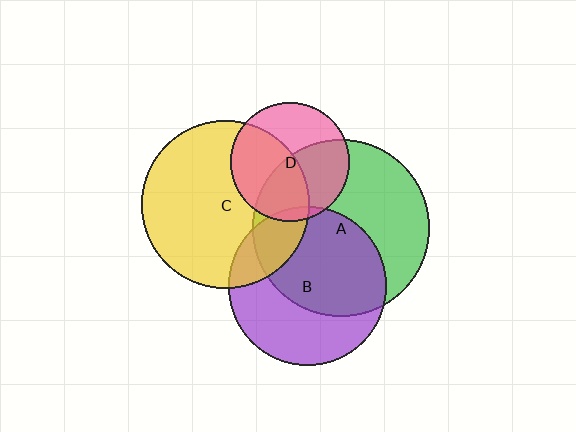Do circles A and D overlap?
Yes.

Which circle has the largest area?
Circle A (green).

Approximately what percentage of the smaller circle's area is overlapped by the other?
Approximately 50%.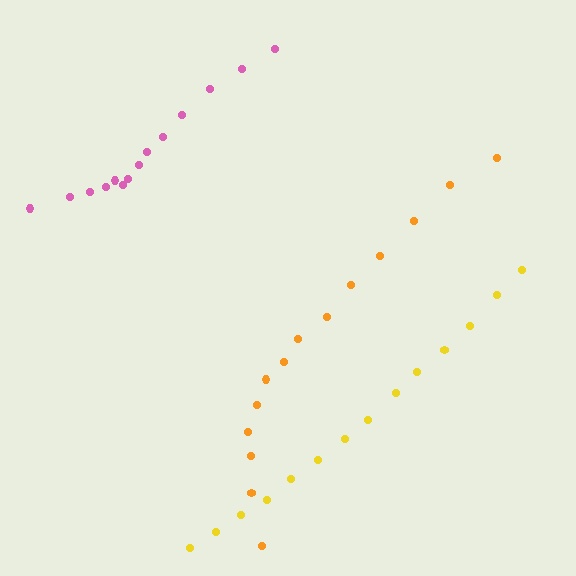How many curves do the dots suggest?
There are 3 distinct paths.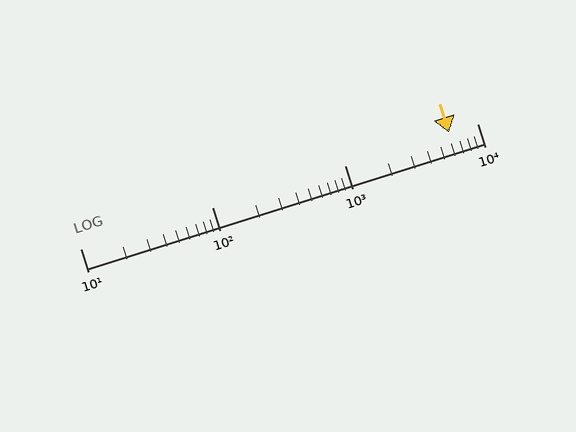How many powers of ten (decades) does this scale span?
The scale spans 3 decades, from 10 to 10000.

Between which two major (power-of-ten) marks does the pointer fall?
The pointer is between 1000 and 10000.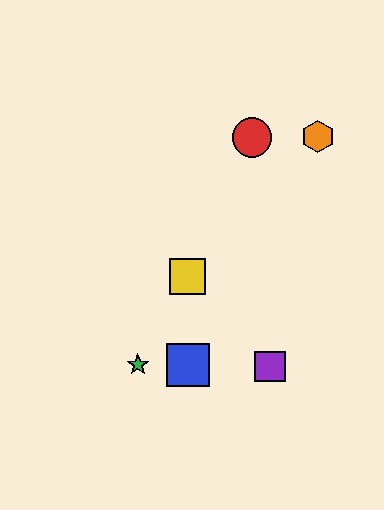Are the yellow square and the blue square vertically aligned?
Yes, both are at x≈188.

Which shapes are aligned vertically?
The blue square, the yellow square are aligned vertically.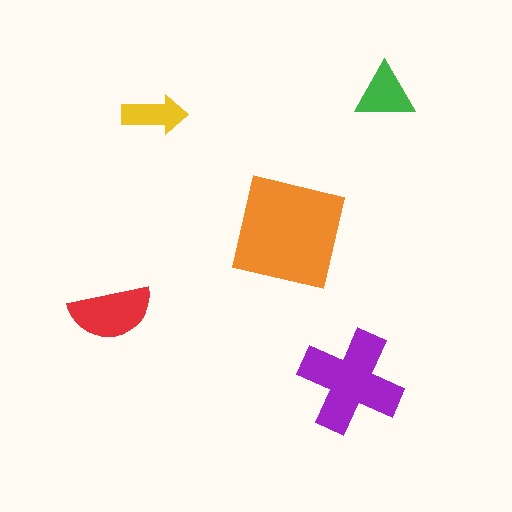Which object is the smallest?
The yellow arrow.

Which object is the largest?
The orange square.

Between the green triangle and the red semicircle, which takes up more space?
The red semicircle.